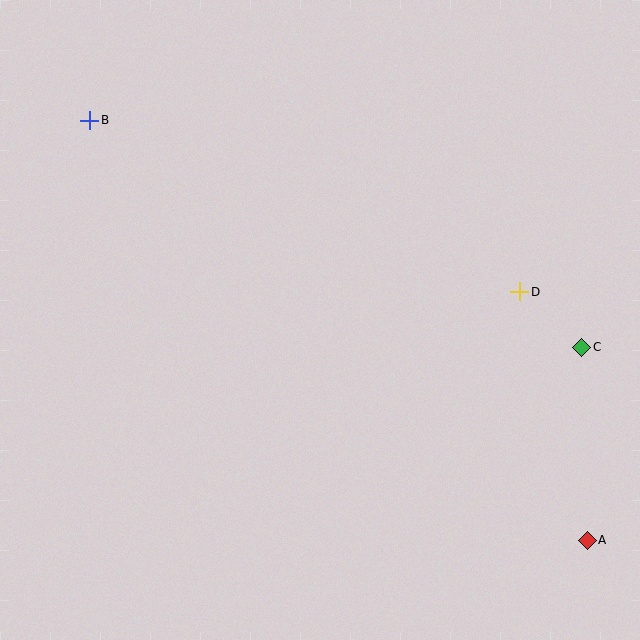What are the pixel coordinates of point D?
Point D is at (520, 292).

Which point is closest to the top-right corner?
Point D is closest to the top-right corner.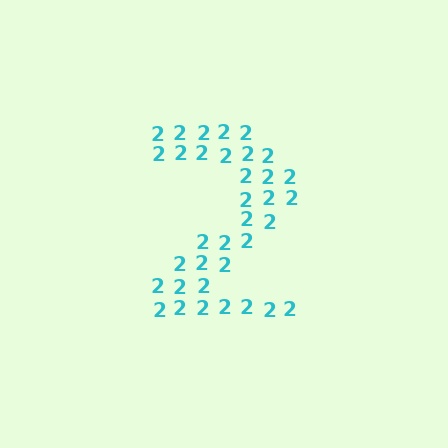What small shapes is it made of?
It is made of small digit 2's.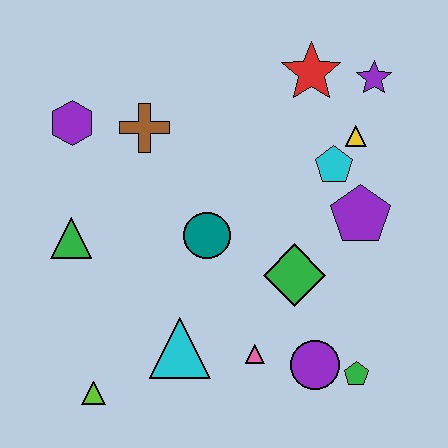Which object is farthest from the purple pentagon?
The lime triangle is farthest from the purple pentagon.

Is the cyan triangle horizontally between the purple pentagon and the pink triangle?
No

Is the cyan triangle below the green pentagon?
No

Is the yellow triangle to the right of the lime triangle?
Yes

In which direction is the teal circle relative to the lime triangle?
The teal circle is above the lime triangle.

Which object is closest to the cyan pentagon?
The yellow triangle is closest to the cyan pentagon.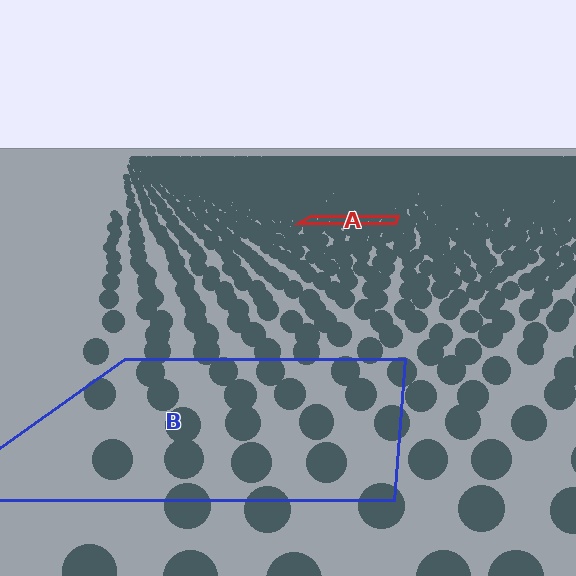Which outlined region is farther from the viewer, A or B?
Region A is farther from the viewer — the texture elements inside it appear smaller and more densely packed.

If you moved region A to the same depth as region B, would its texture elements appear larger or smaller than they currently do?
They would appear larger. At a closer depth, the same texture elements are projected at a bigger on-screen size.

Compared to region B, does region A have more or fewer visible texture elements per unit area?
Region A has more texture elements per unit area — they are packed more densely because it is farther away.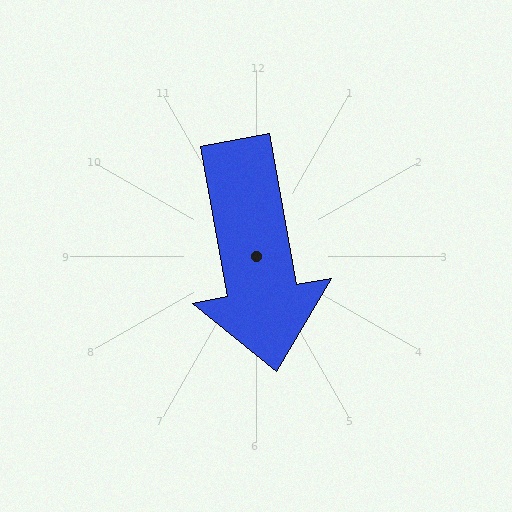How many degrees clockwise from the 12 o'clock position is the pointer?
Approximately 170 degrees.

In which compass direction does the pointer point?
South.